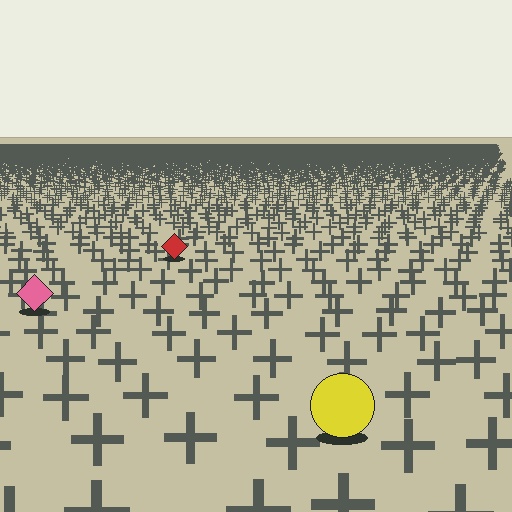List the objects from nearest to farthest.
From nearest to farthest: the yellow circle, the pink diamond, the red diamond.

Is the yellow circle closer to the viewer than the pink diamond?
Yes. The yellow circle is closer — you can tell from the texture gradient: the ground texture is coarser near it.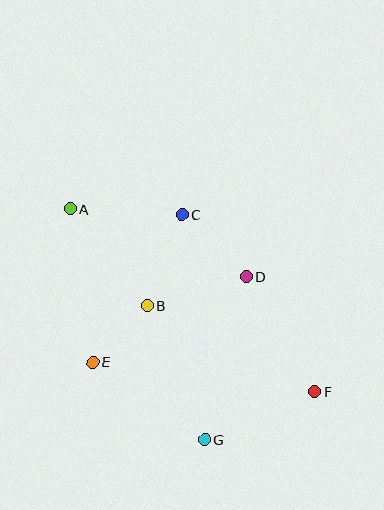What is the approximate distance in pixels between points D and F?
The distance between D and F is approximately 134 pixels.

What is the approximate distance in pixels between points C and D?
The distance between C and D is approximately 89 pixels.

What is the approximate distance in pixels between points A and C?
The distance between A and C is approximately 112 pixels.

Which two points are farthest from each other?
Points A and F are farthest from each other.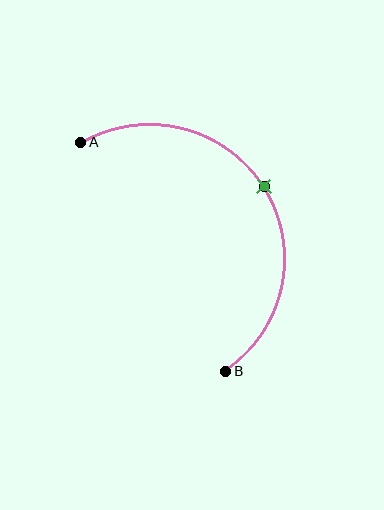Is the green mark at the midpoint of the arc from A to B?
Yes. The green mark lies on the arc at equal arc-length from both A and B — it is the arc midpoint.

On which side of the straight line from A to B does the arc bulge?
The arc bulges to the right of the straight line connecting A and B.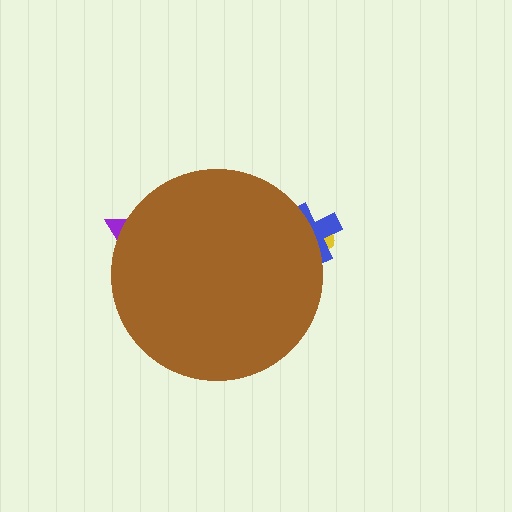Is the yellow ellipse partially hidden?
Yes, the yellow ellipse is partially hidden behind the brown circle.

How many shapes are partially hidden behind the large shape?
3 shapes are partially hidden.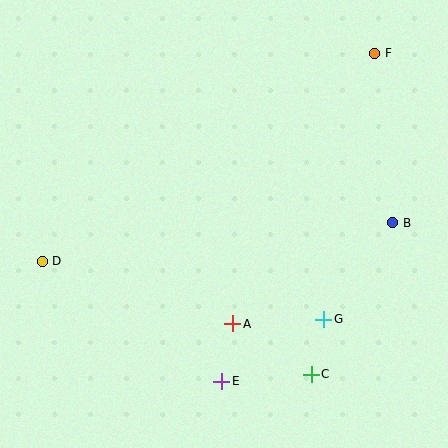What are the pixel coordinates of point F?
Point F is at (375, 53).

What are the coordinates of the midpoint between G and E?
The midpoint between G and E is at (273, 350).